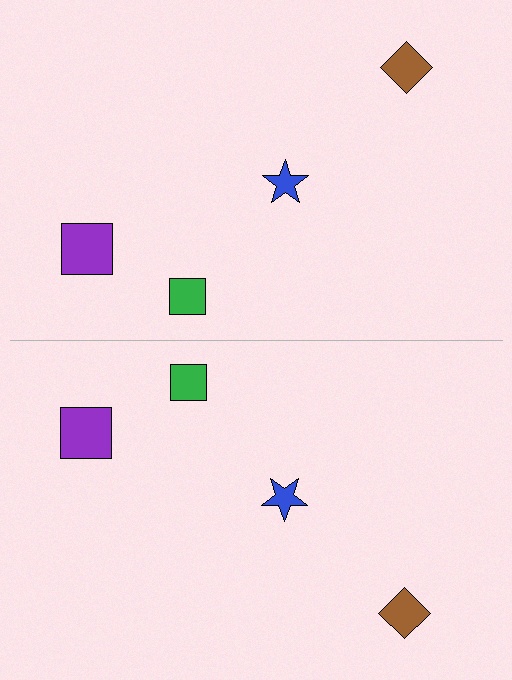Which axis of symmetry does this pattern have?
The pattern has a horizontal axis of symmetry running through the center of the image.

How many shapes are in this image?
There are 8 shapes in this image.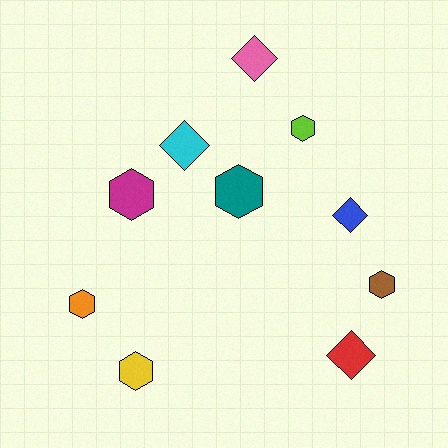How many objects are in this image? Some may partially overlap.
There are 10 objects.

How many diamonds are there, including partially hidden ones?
There are 4 diamonds.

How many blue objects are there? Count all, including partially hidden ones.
There is 1 blue object.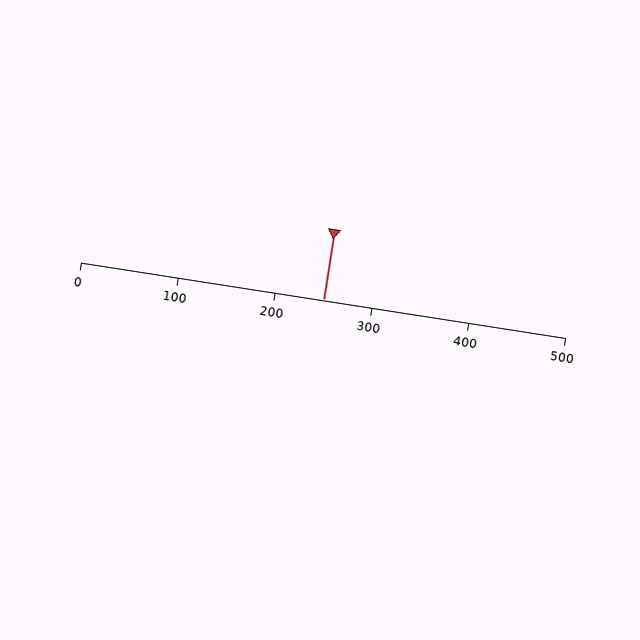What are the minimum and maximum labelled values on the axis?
The axis runs from 0 to 500.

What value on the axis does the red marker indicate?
The marker indicates approximately 250.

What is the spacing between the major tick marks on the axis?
The major ticks are spaced 100 apart.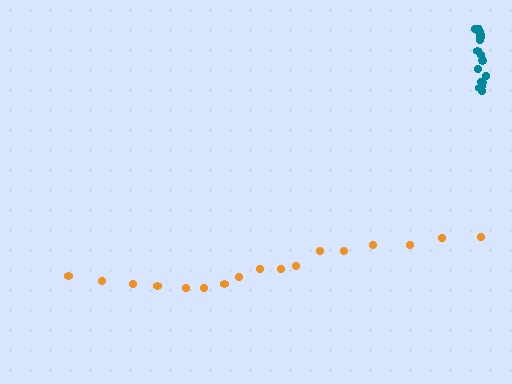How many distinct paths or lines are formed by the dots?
There are 2 distinct paths.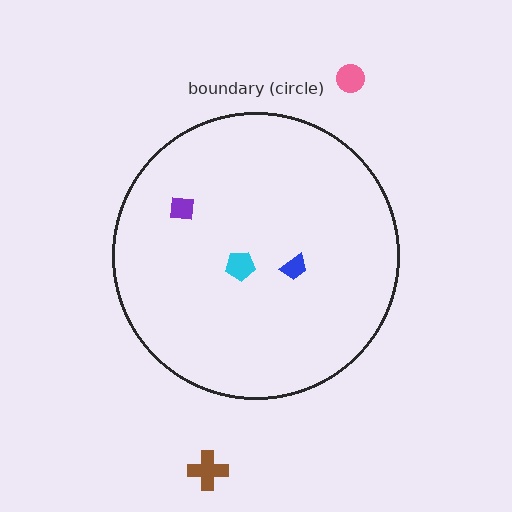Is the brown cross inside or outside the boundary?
Outside.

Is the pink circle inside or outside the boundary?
Outside.